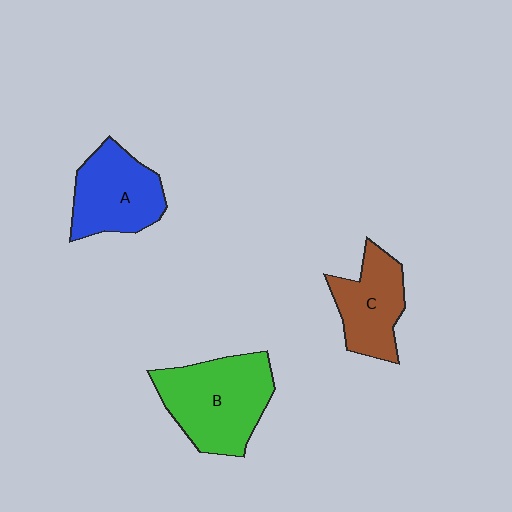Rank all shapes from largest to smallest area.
From largest to smallest: B (green), A (blue), C (brown).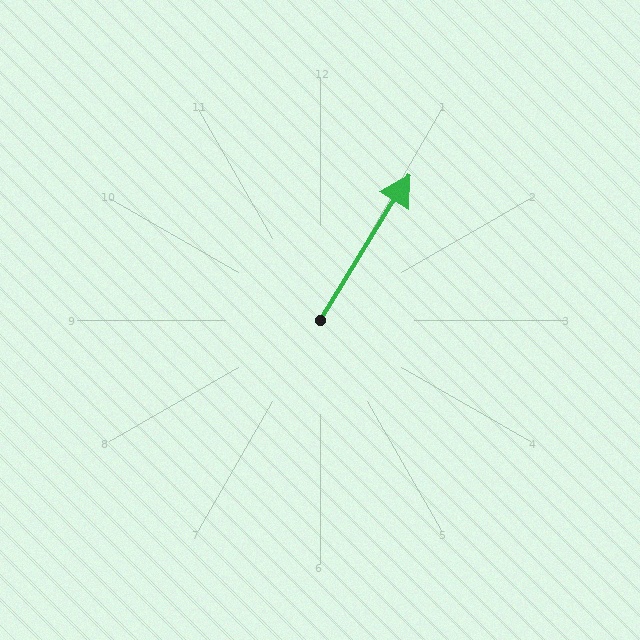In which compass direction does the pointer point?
Northeast.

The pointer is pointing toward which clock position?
Roughly 1 o'clock.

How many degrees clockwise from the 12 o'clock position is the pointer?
Approximately 32 degrees.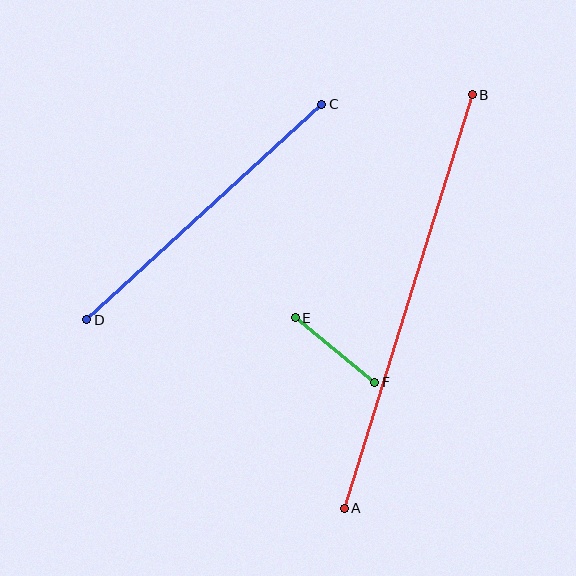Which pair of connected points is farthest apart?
Points A and B are farthest apart.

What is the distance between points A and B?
The distance is approximately 433 pixels.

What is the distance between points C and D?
The distance is approximately 319 pixels.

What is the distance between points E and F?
The distance is approximately 103 pixels.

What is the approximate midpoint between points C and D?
The midpoint is at approximately (204, 212) pixels.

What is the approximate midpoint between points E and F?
The midpoint is at approximately (335, 350) pixels.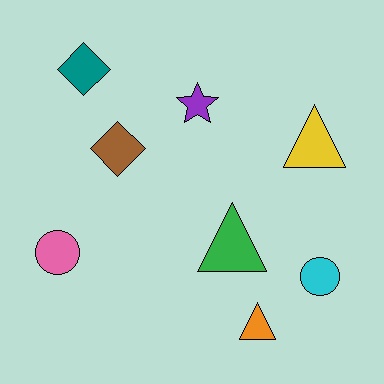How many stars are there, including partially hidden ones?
There is 1 star.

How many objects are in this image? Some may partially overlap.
There are 8 objects.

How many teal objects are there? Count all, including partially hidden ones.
There is 1 teal object.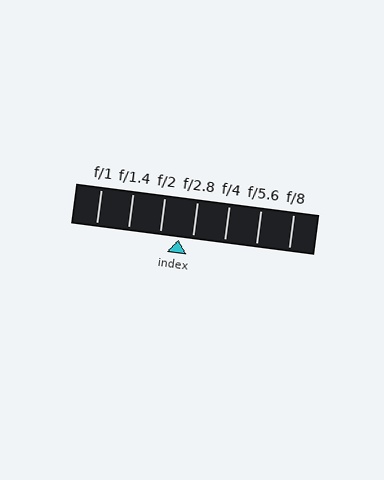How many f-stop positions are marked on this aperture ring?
There are 7 f-stop positions marked.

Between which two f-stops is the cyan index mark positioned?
The index mark is between f/2 and f/2.8.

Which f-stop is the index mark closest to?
The index mark is closest to f/2.8.